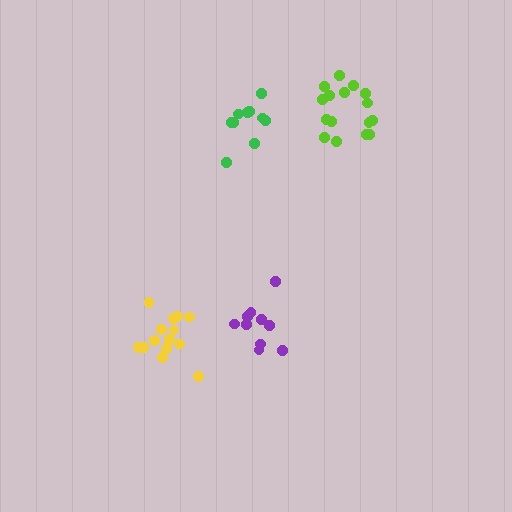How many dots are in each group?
Group 1: 11 dots, Group 2: 16 dots, Group 3: 14 dots, Group 4: 10 dots (51 total).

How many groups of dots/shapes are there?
There are 4 groups.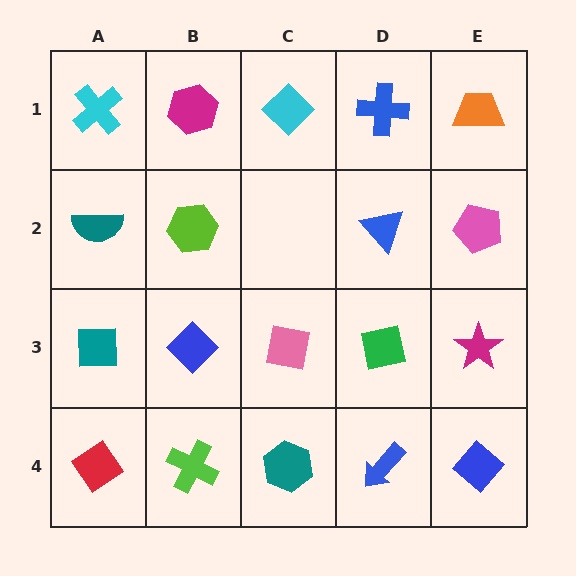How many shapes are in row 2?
4 shapes.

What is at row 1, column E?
An orange trapezoid.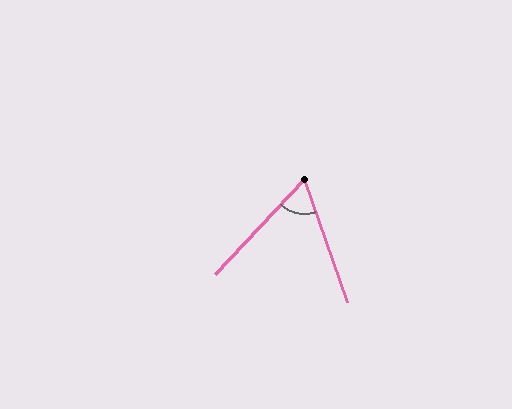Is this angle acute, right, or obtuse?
It is acute.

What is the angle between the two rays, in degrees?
Approximately 62 degrees.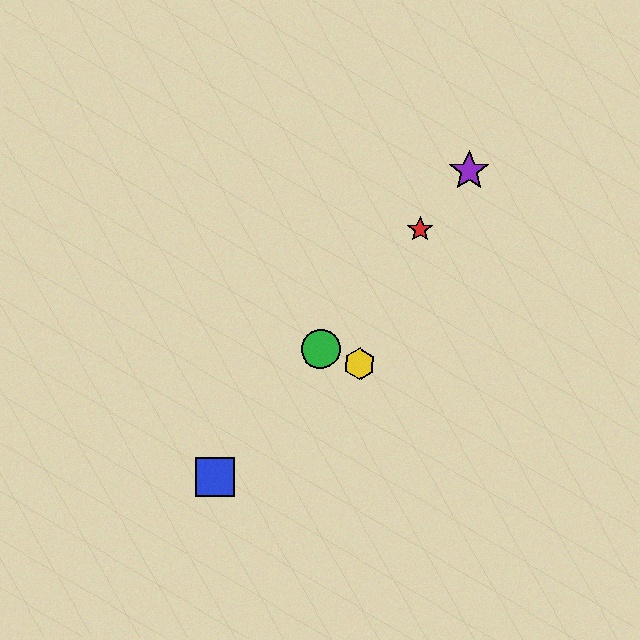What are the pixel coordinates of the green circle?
The green circle is at (321, 349).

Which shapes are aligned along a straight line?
The red star, the blue square, the green circle, the purple star are aligned along a straight line.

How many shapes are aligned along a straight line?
4 shapes (the red star, the blue square, the green circle, the purple star) are aligned along a straight line.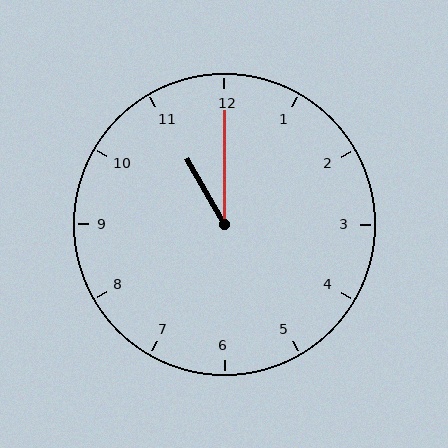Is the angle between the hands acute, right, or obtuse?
It is acute.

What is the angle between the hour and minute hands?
Approximately 30 degrees.